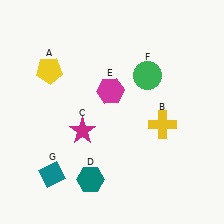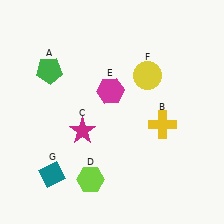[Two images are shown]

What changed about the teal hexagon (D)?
In Image 1, D is teal. In Image 2, it changed to lime.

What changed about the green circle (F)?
In Image 1, F is green. In Image 2, it changed to yellow.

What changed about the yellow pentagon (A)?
In Image 1, A is yellow. In Image 2, it changed to green.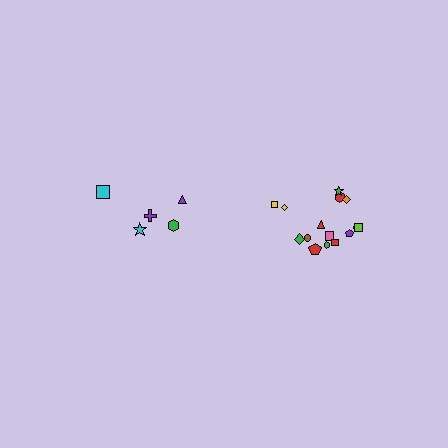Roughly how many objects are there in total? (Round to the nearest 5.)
Roughly 20 objects in total.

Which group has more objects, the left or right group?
The right group.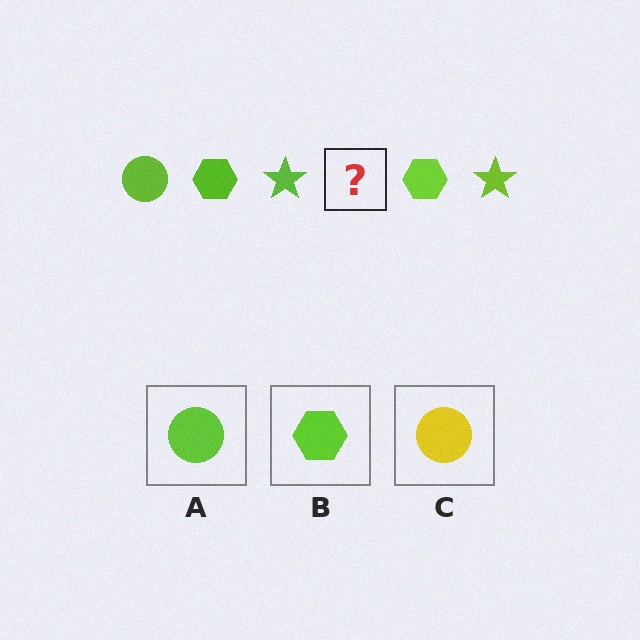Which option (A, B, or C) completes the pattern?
A.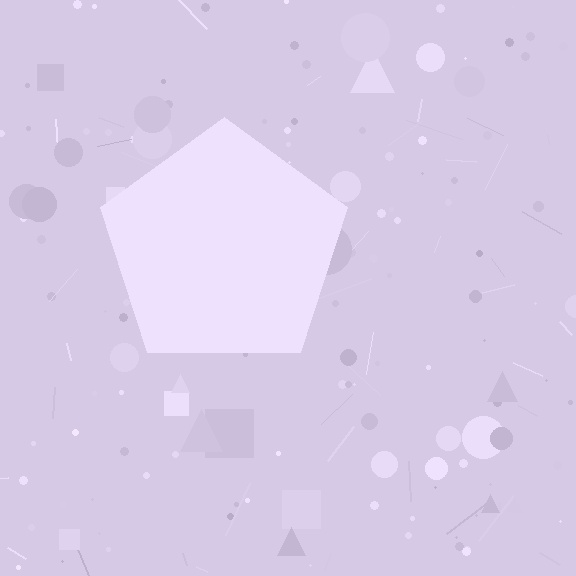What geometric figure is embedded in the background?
A pentagon is embedded in the background.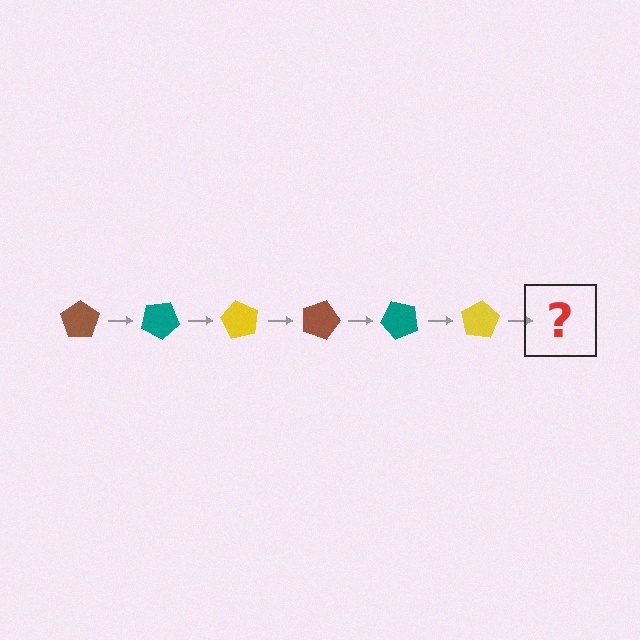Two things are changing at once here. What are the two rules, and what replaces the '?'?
The two rules are that it rotates 30 degrees each step and the color cycles through brown, teal, and yellow. The '?' should be a brown pentagon, rotated 180 degrees from the start.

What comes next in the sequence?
The next element should be a brown pentagon, rotated 180 degrees from the start.